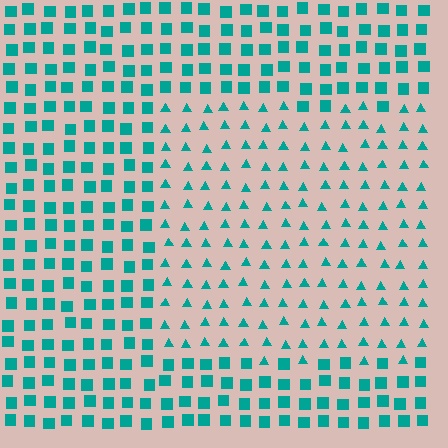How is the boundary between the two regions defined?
The boundary is defined by a change in element shape: triangles inside vs. squares outside. All elements share the same color and spacing.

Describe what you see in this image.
The image is filled with small teal elements arranged in a uniform grid. A rectangle-shaped region contains triangles, while the surrounding area contains squares. The boundary is defined purely by the change in element shape.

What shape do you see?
I see a rectangle.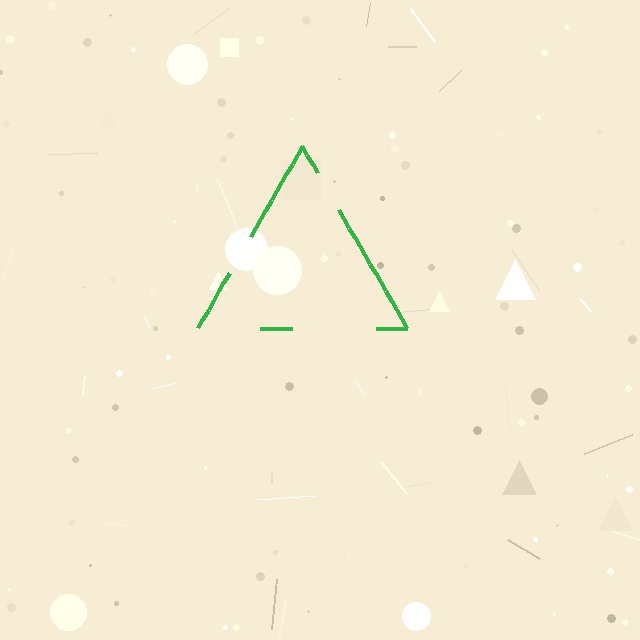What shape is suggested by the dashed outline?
The dashed outline suggests a triangle.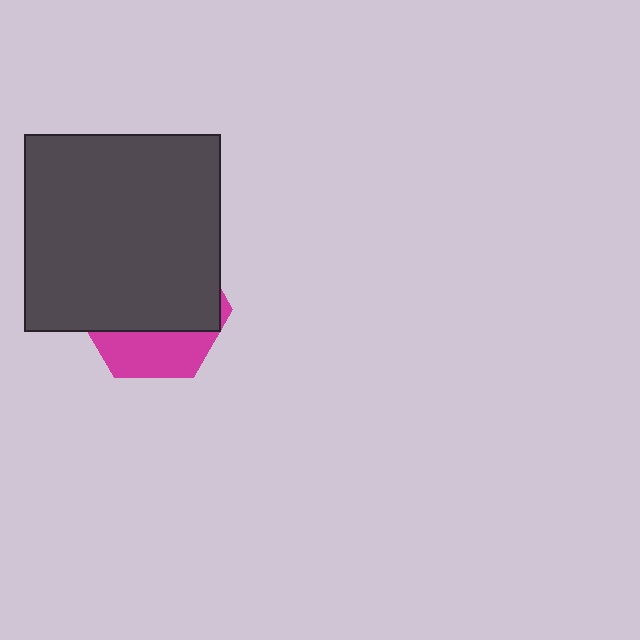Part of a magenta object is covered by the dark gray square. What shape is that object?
It is a hexagon.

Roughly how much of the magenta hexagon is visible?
A small part of it is visible (roughly 31%).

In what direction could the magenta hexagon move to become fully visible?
The magenta hexagon could move down. That would shift it out from behind the dark gray square entirely.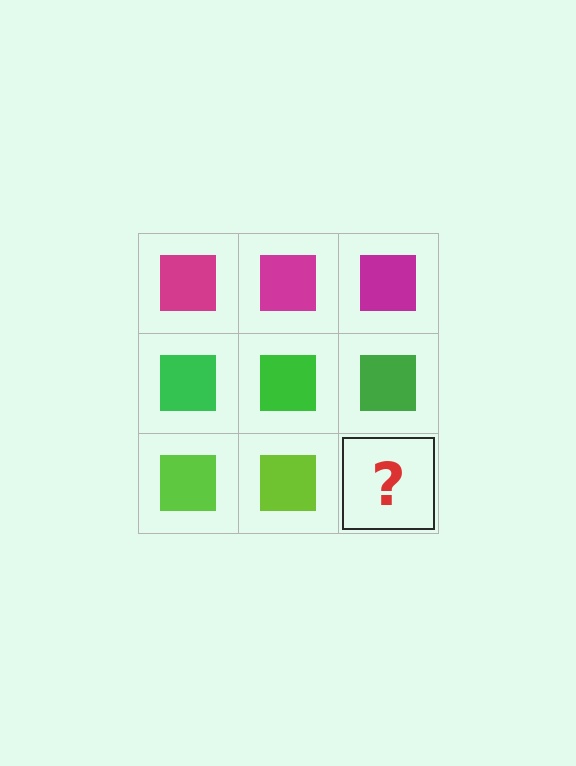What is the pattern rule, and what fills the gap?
The rule is that each row has a consistent color. The gap should be filled with a lime square.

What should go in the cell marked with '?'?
The missing cell should contain a lime square.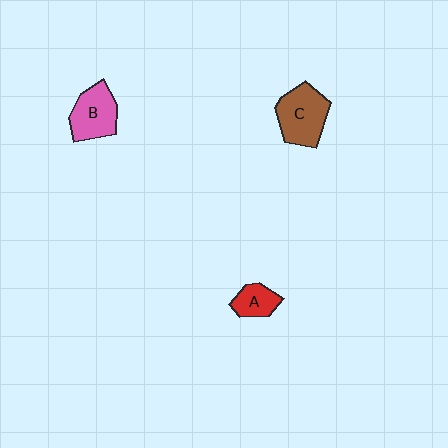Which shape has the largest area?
Shape C (brown).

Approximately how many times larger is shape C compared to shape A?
Approximately 1.9 times.